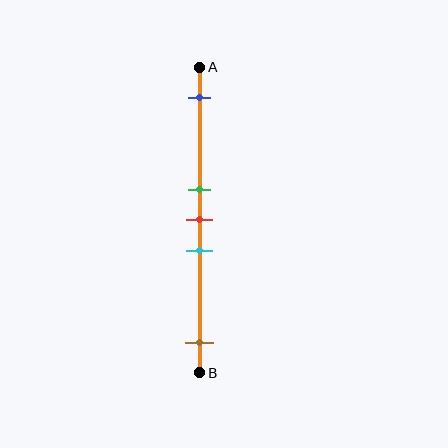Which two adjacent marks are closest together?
The green and red marks are the closest adjacent pair.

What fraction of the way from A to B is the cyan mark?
The cyan mark is approximately 60% (0.6) of the way from A to B.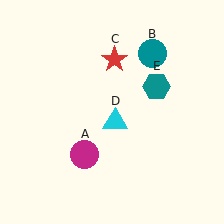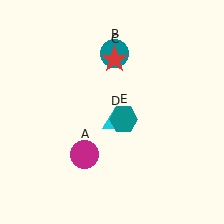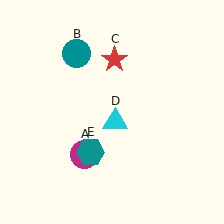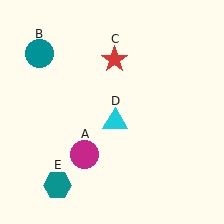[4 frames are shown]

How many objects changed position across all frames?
2 objects changed position: teal circle (object B), teal hexagon (object E).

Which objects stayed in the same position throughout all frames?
Magenta circle (object A) and red star (object C) and cyan triangle (object D) remained stationary.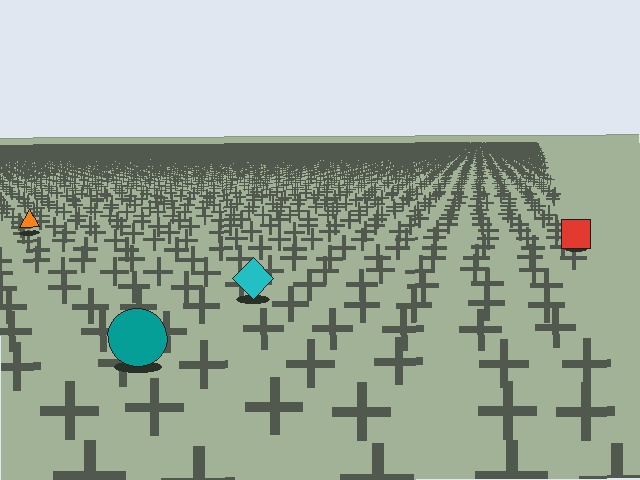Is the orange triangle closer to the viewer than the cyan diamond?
No. The cyan diamond is closer — you can tell from the texture gradient: the ground texture is coarser near it.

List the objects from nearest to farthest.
From nearest to farthest: the teal circle, the cyan diamond, the red square, the orange triangle.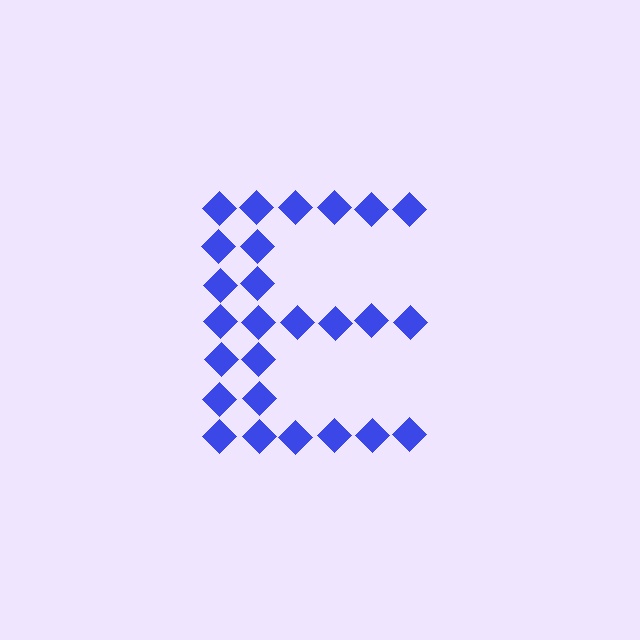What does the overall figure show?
The overall figure shows the letter E.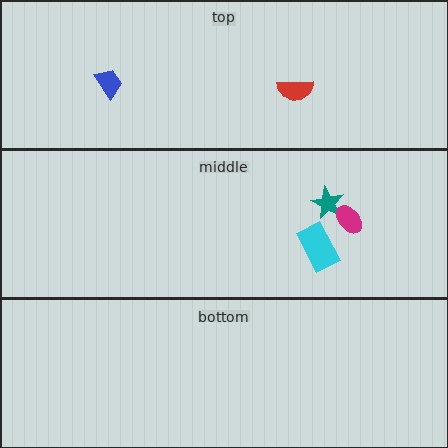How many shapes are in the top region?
2.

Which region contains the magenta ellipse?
The middle region.